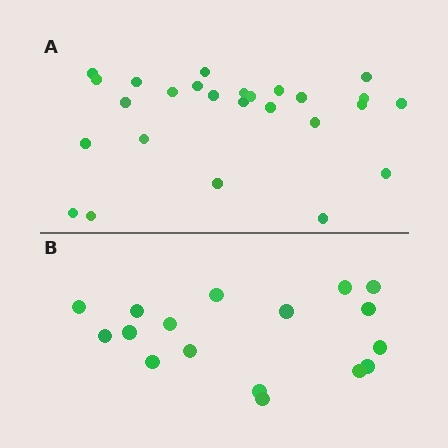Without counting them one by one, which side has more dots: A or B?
Region A (the top region) has more dots.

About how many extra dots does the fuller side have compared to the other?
Region A has roughly 8 or so more dots than region B.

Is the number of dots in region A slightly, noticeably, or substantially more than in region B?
Region A has substantially more. The ratio is roughly 1.5 to 1.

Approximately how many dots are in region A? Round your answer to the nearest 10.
About 30 dots. (The exact count is 26, which rounds to 30.)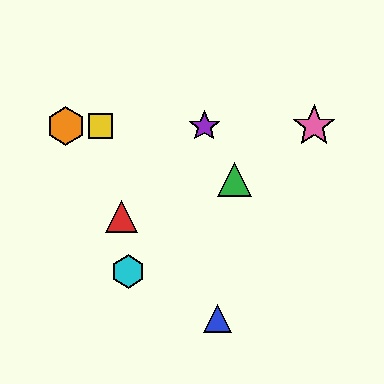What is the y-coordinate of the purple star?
The purple star is at y≈126.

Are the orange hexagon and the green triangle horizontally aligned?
No, the orange hexagon is at y≈126 and the green triangle is at y≈179.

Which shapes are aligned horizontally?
The yellow square, the purple star, the orange hexagon, the pink star are aligned horizontally.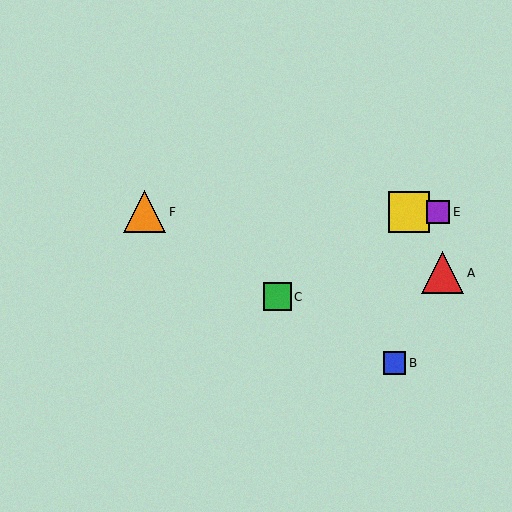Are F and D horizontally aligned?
Yes, both are at y≈212.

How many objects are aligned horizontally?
3 objects (D, E, F) are aligned horizontally.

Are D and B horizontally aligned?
No, D is at y≈212 and B is at y≈363.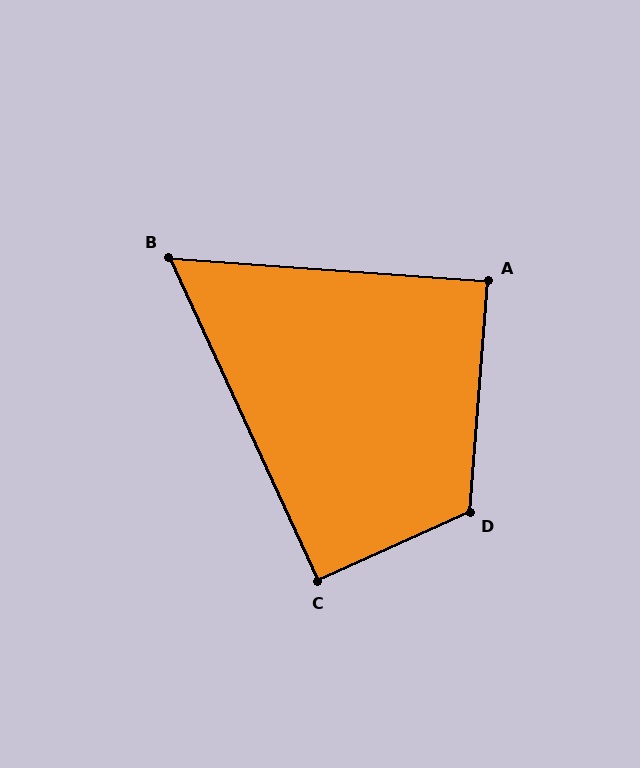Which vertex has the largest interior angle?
D, at approximately 119 degrees.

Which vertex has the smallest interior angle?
B, at approximately 61 degrees.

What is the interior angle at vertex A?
Approximately 90 degrees (approximately right).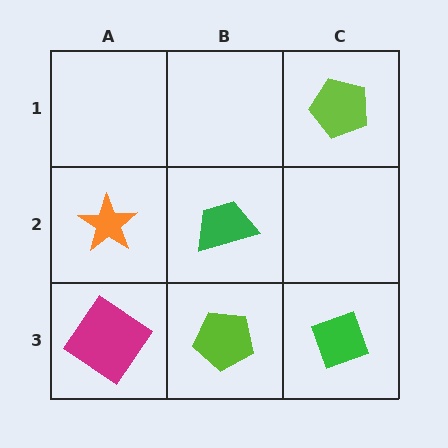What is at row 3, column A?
A magenta diamond.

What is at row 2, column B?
A green trapezoid.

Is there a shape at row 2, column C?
No, that cell is empty.